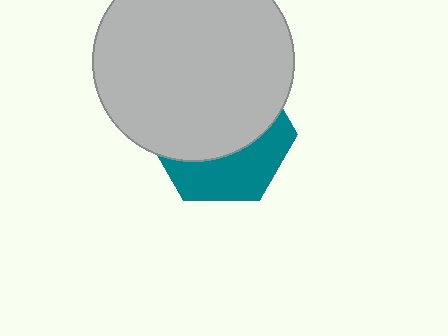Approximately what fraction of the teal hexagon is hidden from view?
Roughly 63% of the teal hexagon is hidden behind the light gray circle.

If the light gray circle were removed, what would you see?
You would see the complete teal hexagon.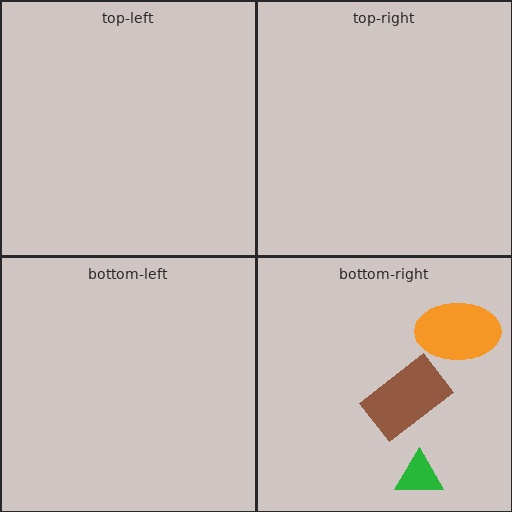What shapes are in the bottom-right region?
The brown rectangle, the green triangle, the orange ellipse.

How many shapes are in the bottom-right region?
3.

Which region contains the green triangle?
The bottom-right region.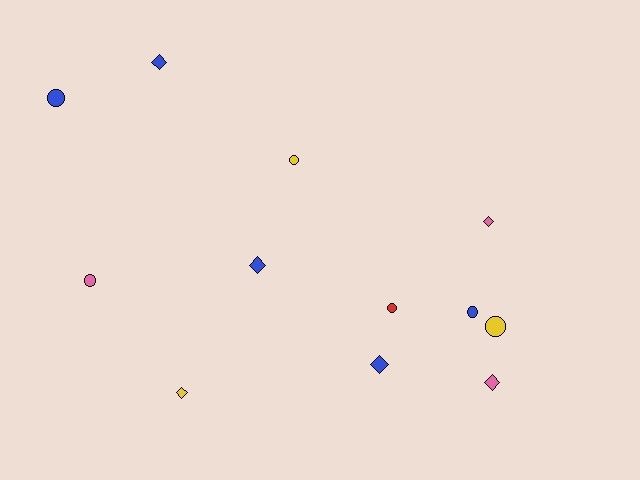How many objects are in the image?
There are 12 objects.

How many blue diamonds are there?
There are 3 blue diamonds.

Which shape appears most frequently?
Circle, with 6 objects.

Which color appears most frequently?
Blue, with 5 objects.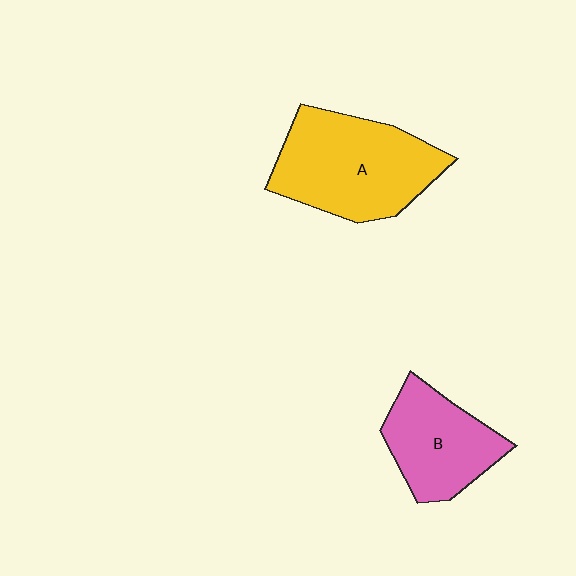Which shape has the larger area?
Shape A (yellow).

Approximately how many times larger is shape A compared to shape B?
Approximately 1.4 times.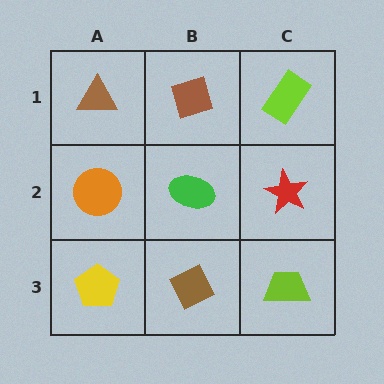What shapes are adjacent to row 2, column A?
A brown triangle (row 1, column A), a yellow pentagon (row 3, column A), a green ellipse (row 2, column B).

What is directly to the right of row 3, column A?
A brown diamond.